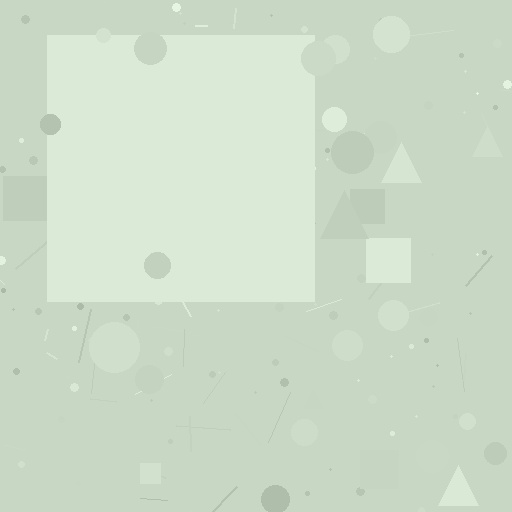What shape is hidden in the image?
A square is hidden in the image.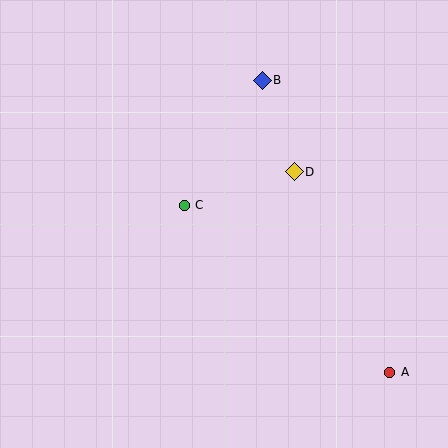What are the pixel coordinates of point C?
Point C is at (184, 205).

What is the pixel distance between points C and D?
The distance between C and D is 115 pixels.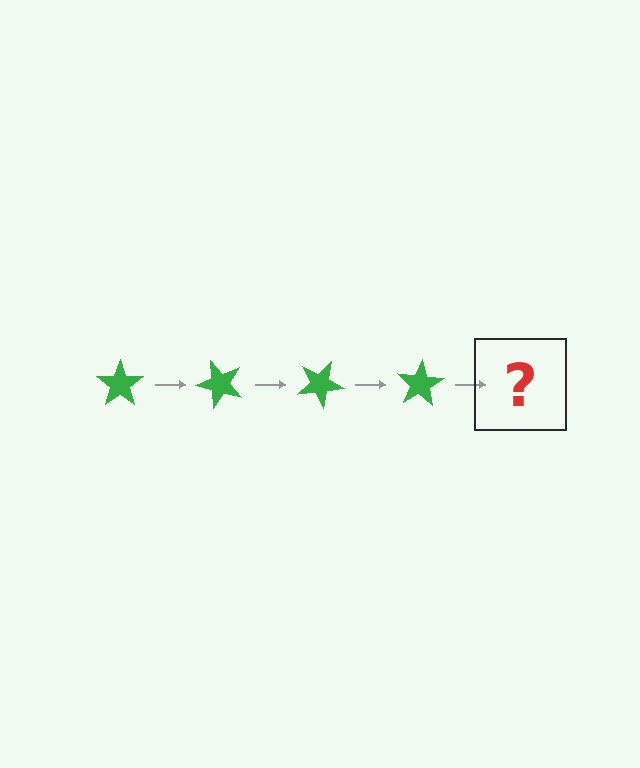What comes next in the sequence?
The next element should be a green star rotated 200 degrees.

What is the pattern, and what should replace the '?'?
The pattern is that the star rotates 50 degrees each step. The '?' should be a green star rotated 200 degrees.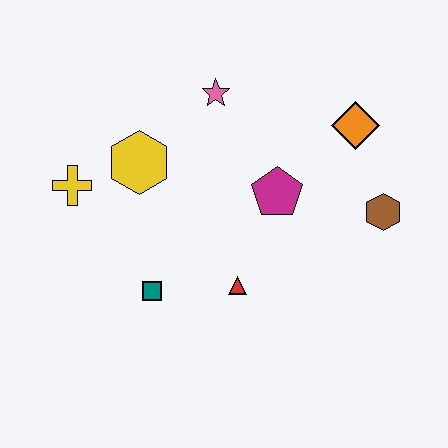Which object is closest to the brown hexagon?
The orange diamond is closest to the brown hexagon.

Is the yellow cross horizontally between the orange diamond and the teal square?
No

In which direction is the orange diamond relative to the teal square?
The orange diamond is to the right of the teal square.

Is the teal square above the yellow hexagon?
No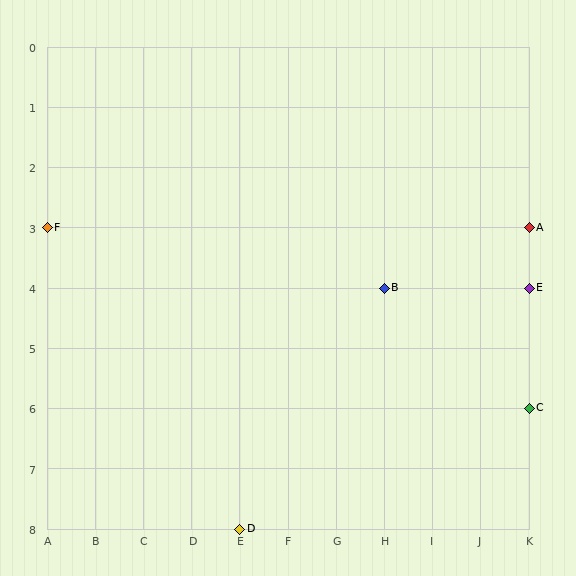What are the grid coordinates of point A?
Point A is at grid coordinates (K, 3).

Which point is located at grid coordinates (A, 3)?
Point F is at (A, 3).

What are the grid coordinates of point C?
Point C is at grid coordinates (K, 6).